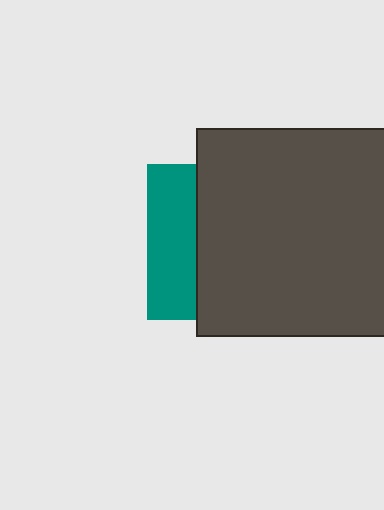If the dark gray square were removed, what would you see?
You would see the complete teal square.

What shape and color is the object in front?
The object in front is a dark gray square.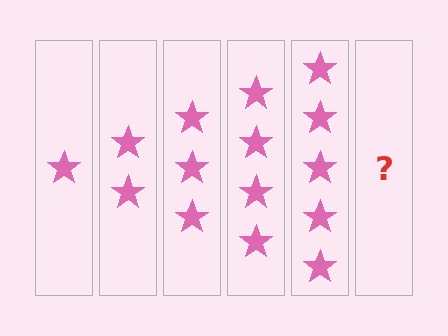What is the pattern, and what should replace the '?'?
The pattern is that each step adds one more star. The '?' should be 6 stars.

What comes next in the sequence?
The next element should be 6 stars.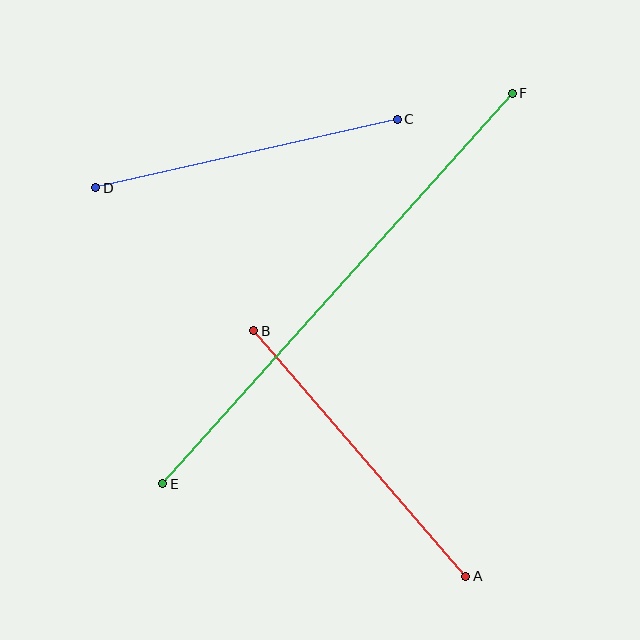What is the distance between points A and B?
The distance is approximately 324 pixels.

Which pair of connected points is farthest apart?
Points E and F are farthest apart.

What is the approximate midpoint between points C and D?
The midpoint is at approximately (247, 154) pixels.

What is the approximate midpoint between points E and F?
The midpoint is at approximately (338, 288) pixels.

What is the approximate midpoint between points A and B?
The midpoint is at approximately (360, 453) pixels.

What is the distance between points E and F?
The distance is approximately 524 pixels.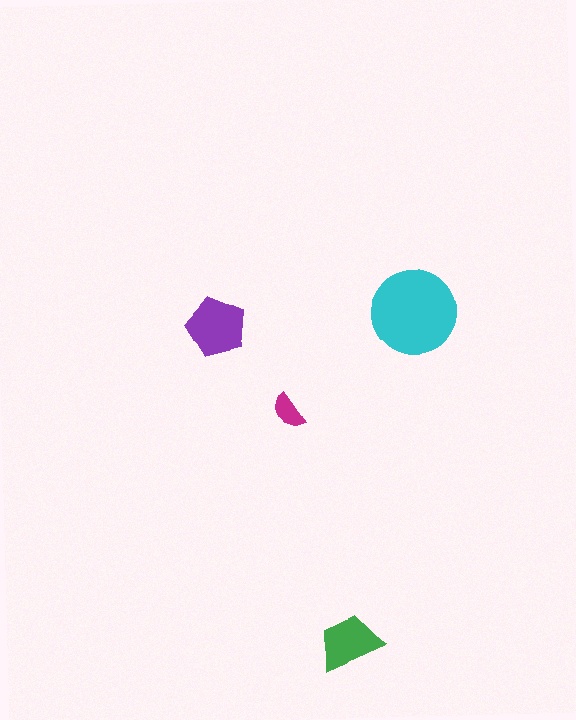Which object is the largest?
The cyan circle.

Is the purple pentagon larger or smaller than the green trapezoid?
Larger.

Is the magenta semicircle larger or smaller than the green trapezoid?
Smaller.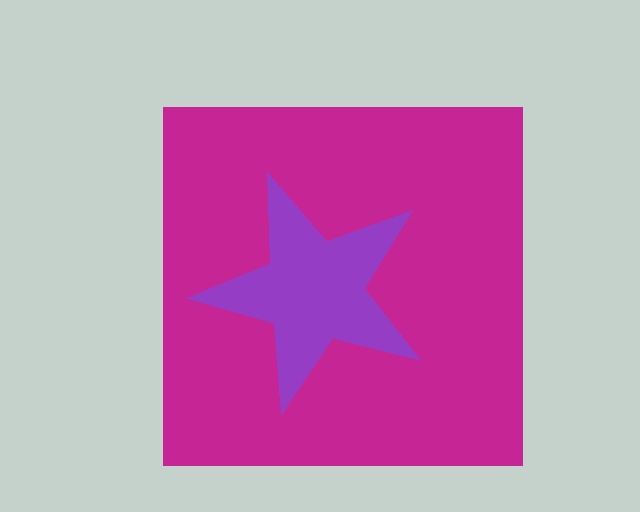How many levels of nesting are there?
2.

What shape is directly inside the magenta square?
The purple star.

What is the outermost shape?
The magenta square.